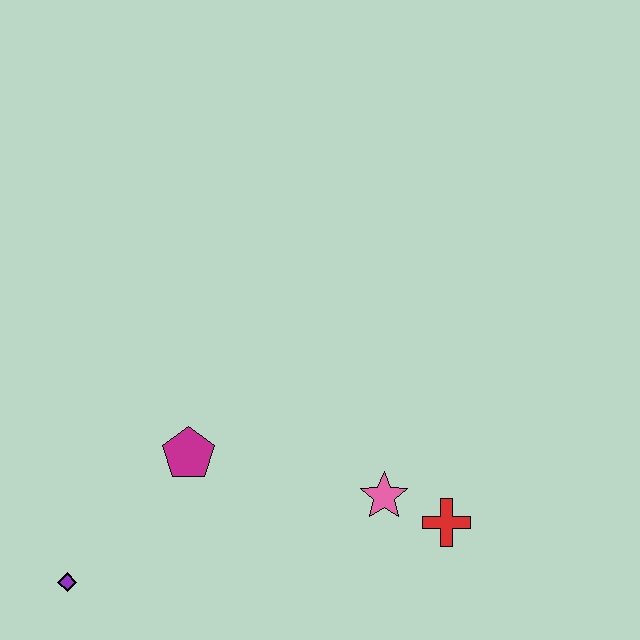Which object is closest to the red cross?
The pink star is closest to the red cross.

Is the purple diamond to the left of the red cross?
Yes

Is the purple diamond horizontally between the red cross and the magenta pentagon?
No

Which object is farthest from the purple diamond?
The red cross is farthest from the purple diamond.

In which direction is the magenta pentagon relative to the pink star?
The magenta pentagon is to the left of the pink star.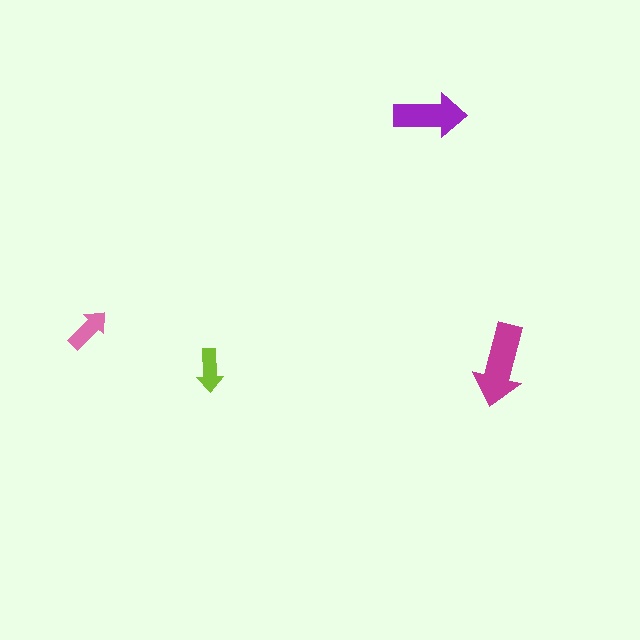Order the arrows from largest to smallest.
the magenta one, the purple one, the pink one, the lime one.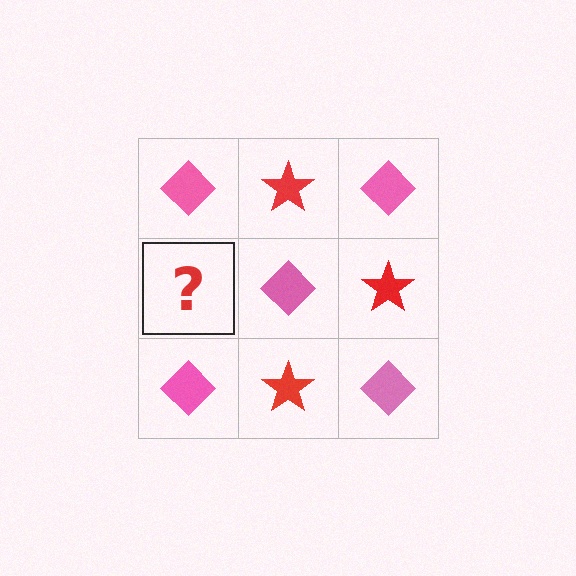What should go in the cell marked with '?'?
The missing cell should contain a red star.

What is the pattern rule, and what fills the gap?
The rule is that it alternates pink diamond and red star in a checkerboard pattern. The gap should be filled with a red star.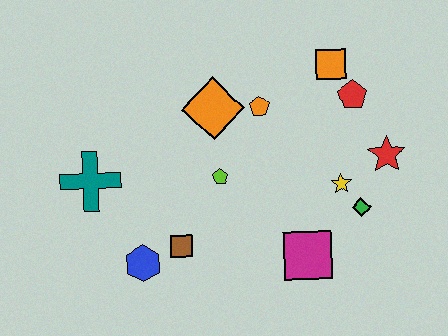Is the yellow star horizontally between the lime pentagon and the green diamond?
Yes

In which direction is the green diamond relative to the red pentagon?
The green diamond is below the red pentagon.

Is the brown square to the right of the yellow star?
No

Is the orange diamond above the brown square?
Yes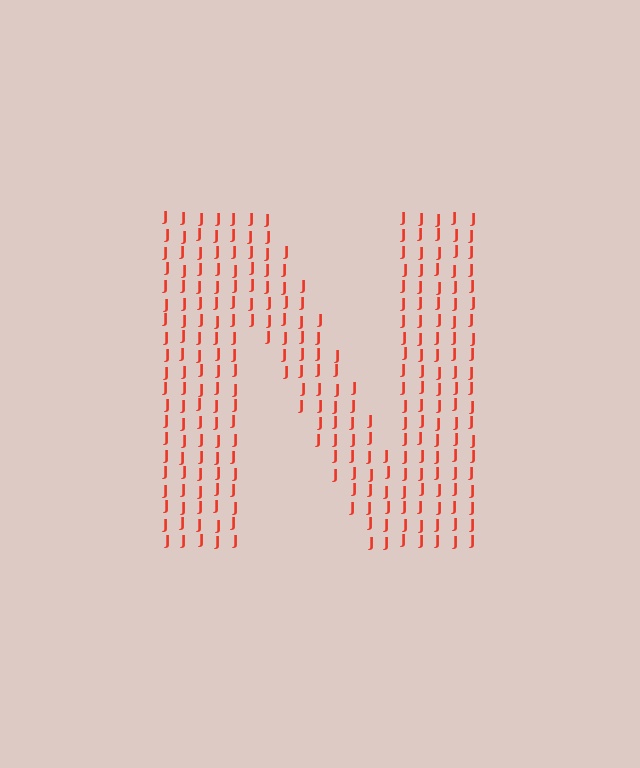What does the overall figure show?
The overall figure shows the letter N.